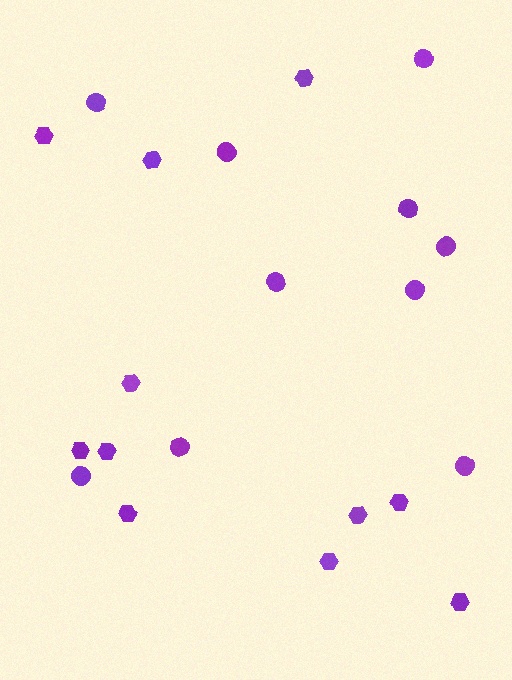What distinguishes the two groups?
There are 2 groups: one group of circles (10) and one group of hexagons (11).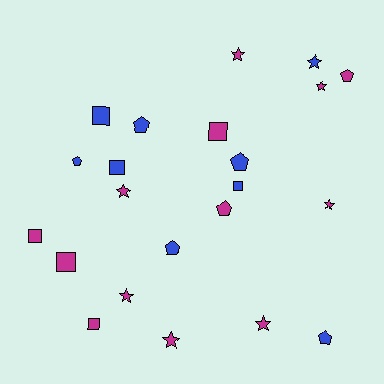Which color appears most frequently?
Magenta, with 13 objects.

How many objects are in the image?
There are 22 objects.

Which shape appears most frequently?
Star, with 8 objects.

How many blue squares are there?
There are 3 blue squares.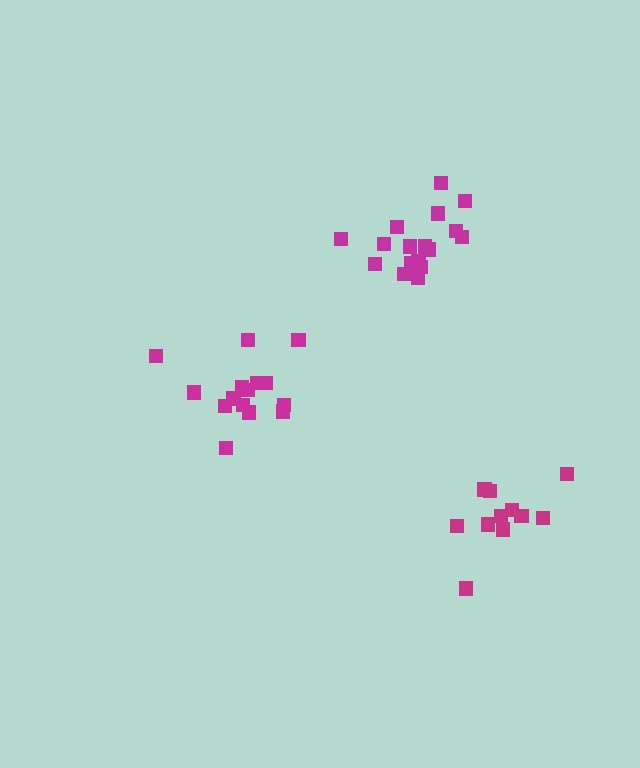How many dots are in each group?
Group 1: 11 dots, Group 2: 15 dots, Group 3: 17 dots (43 total).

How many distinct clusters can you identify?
There are 3 distinct clusters.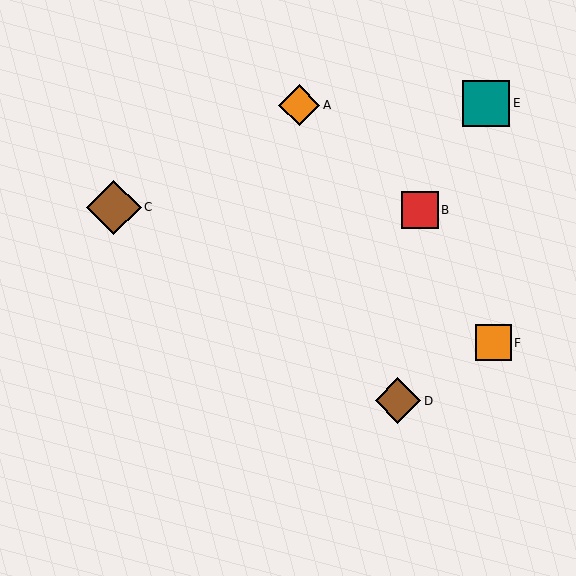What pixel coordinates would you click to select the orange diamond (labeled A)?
Click at (299, 105) to select the orange diamond A.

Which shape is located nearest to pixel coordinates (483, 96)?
The teal square (labeled E) at (486, 104) is nearest to that location.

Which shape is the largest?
The brown diamond (labeled C) is the largest.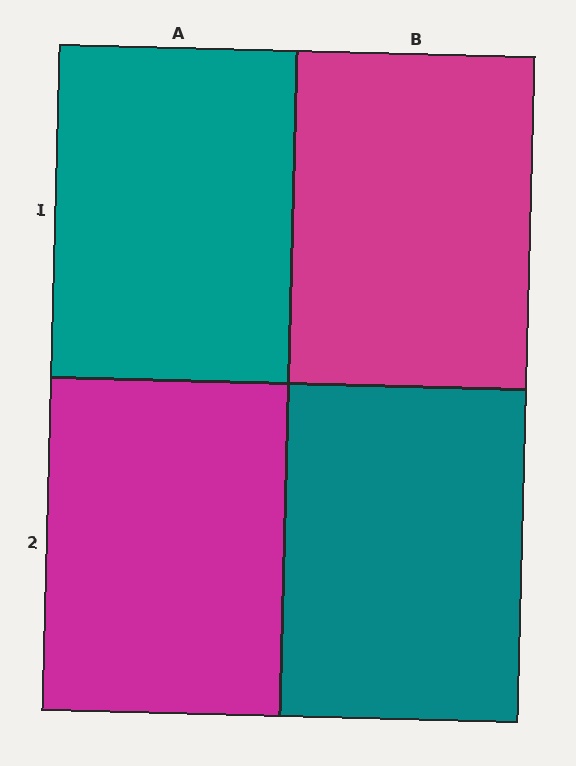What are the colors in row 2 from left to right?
Magenta, teal.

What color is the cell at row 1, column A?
Teal.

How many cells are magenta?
2 cells are magenta.